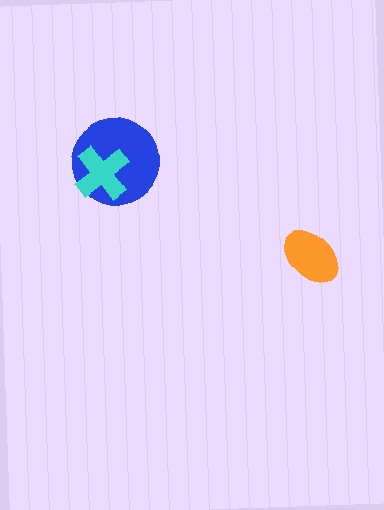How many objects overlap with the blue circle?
1 object overlaps with the blue circle.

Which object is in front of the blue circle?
The cyan cross is in front of the blue circle.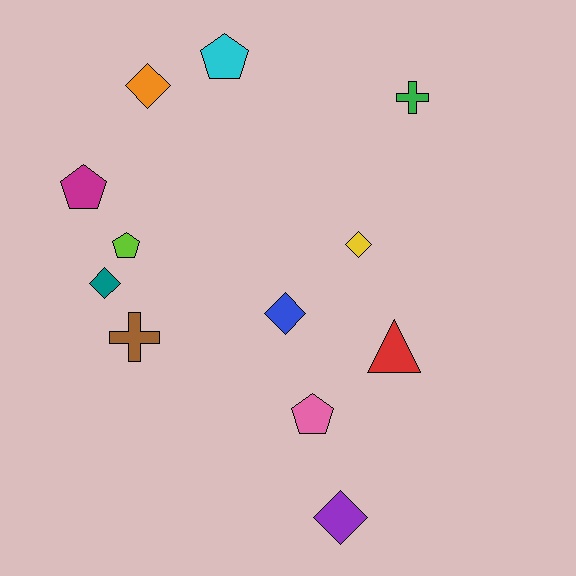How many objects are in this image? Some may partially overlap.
There are 12 objects.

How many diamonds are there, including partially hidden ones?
There are 5 diamonds.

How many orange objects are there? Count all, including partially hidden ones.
There is 1 orange object.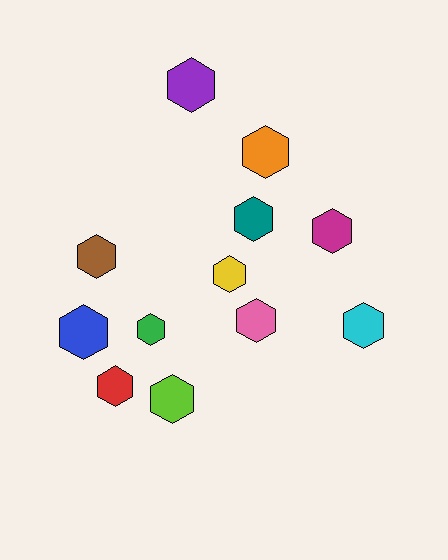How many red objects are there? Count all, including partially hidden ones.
There is 1 red object.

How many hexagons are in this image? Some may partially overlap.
There are 12 hexagons.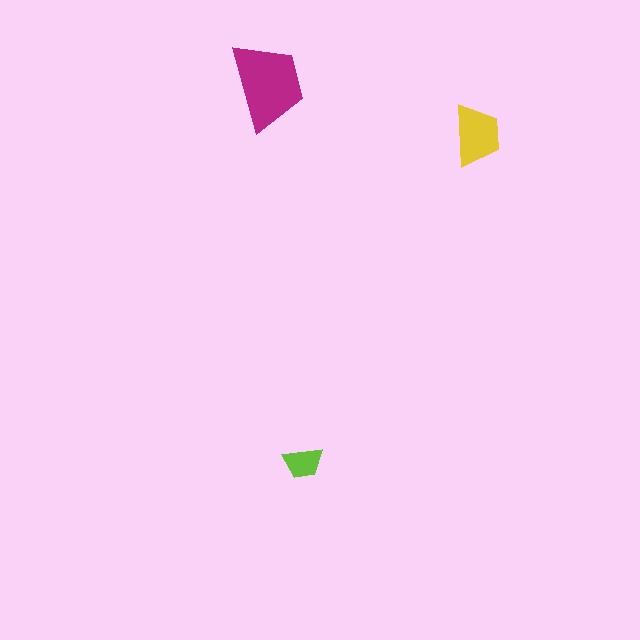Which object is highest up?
The magenta trapezoid is topmost.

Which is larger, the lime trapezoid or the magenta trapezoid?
The magenta one.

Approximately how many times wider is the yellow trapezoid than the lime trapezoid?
About 1.5 times wider.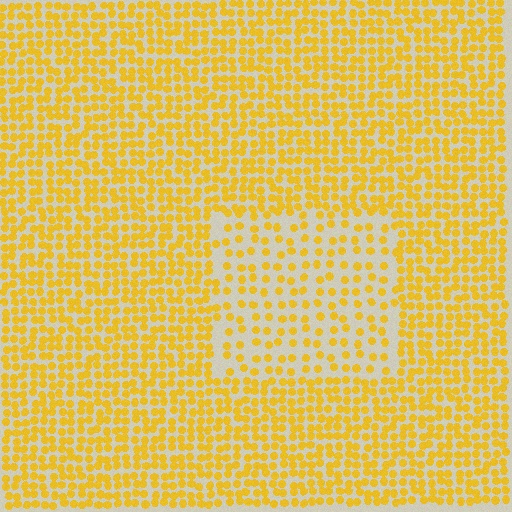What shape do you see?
I see a rectangle.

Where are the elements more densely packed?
The elements are more densely packed outside the rectangle boundary.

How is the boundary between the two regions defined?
The boundary is defined by a change in element density (approximately 2.0x ratio). All elements are the same color, size, and shape.